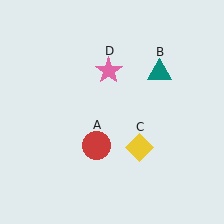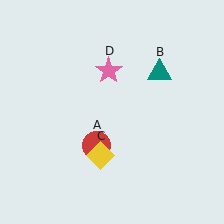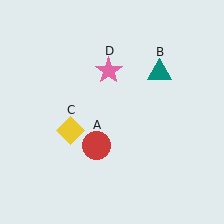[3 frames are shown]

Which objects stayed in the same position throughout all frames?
Red circle (object A) and teal triangle (object B) and pink star (object D) remained stationary.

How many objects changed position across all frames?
1 object changed position: yellow diamond (object C).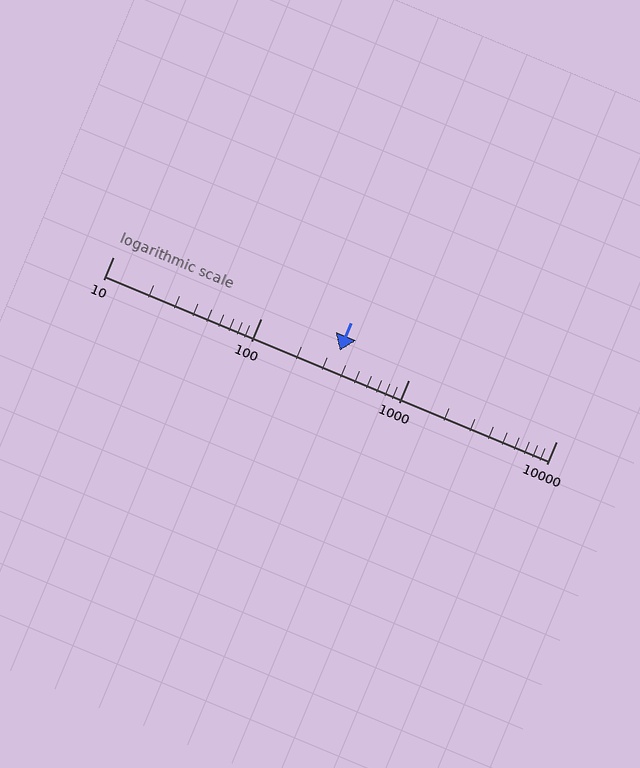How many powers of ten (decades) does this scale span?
The scale spans 3 decades, from 10 to 10000.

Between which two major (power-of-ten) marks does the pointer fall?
The pointer is between 100 and 1000.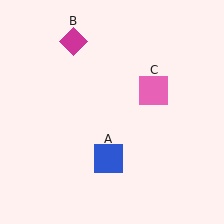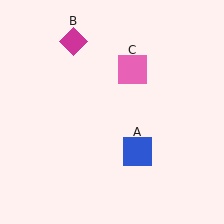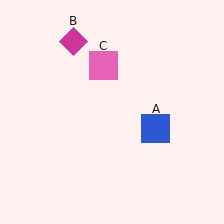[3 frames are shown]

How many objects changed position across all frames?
2 objects changed position: blue square (object A), pink square (object C).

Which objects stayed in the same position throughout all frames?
Magenta diamond (object B) remained stationary.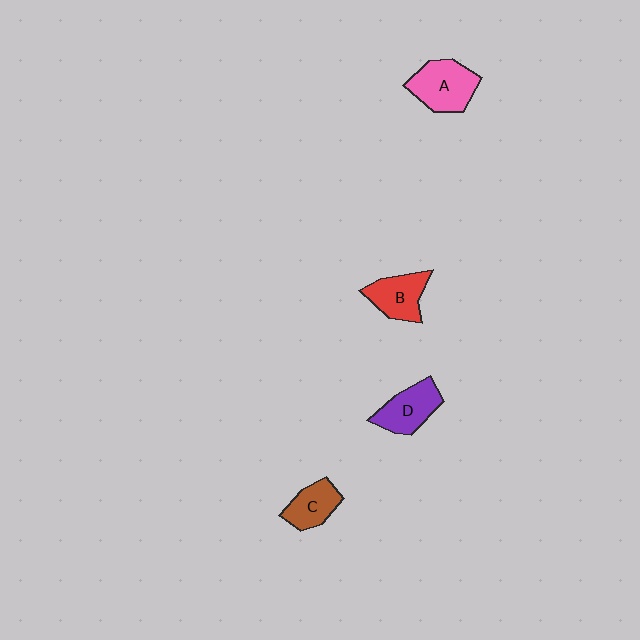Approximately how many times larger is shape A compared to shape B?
Approximately 1.3 times.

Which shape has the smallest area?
Shape C (brown).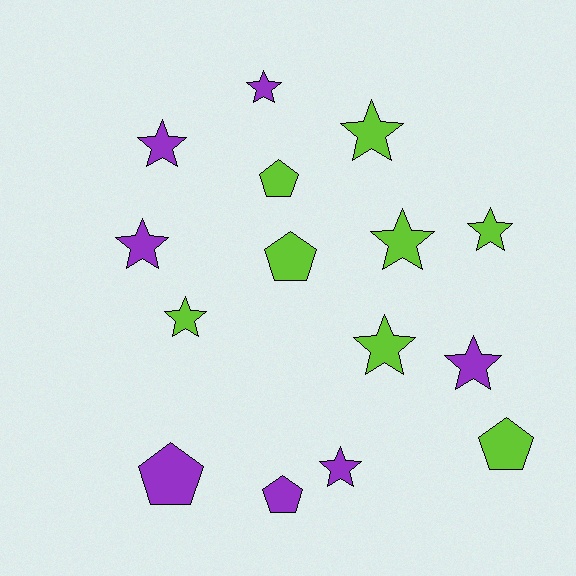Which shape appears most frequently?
Star, with 10 objects.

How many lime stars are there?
There are 5 lime stars.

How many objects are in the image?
There are 15 objects.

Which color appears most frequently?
Lime, with 8 objects.